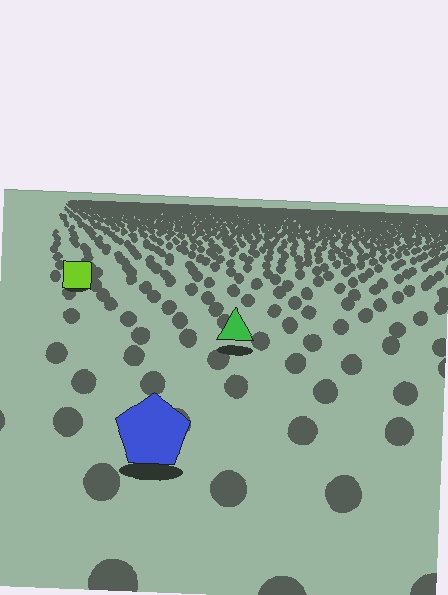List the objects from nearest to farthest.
From nearest to farthest: the blue pentagon, the green triangle, the lime square.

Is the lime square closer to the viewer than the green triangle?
No. The green triangle is closer — you can tell from the texture gradient: the ground texture is coarser near it.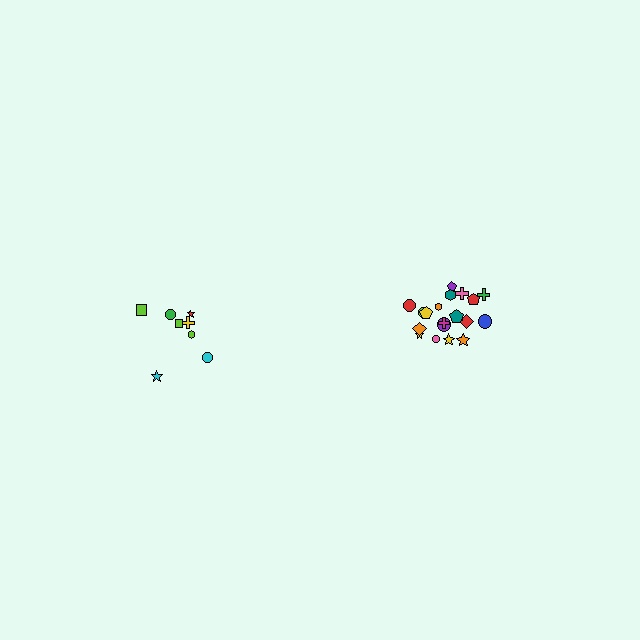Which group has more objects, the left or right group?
The right group.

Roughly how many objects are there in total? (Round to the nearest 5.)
Roughly 30 objects in total.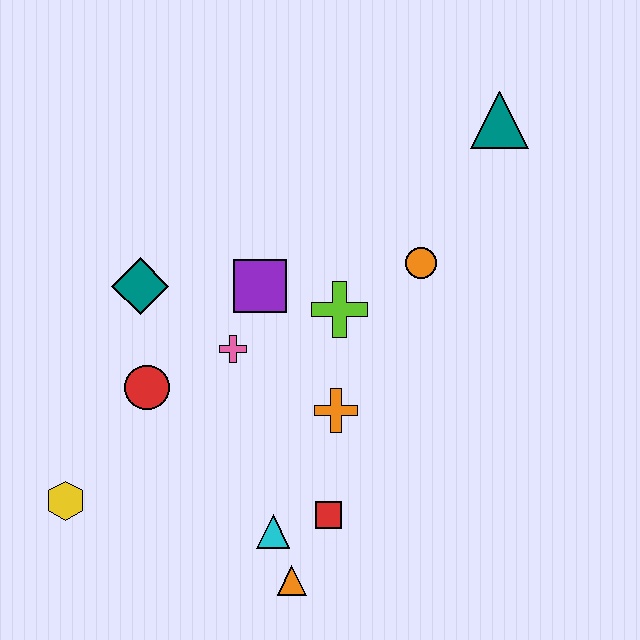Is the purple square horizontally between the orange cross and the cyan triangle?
No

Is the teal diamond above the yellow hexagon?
Yes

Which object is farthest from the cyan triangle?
The teal triangle is farthest from the cyan triangle.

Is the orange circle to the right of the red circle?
Yes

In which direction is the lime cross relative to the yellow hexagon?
The lime cross is to the right of the yellow hexagon.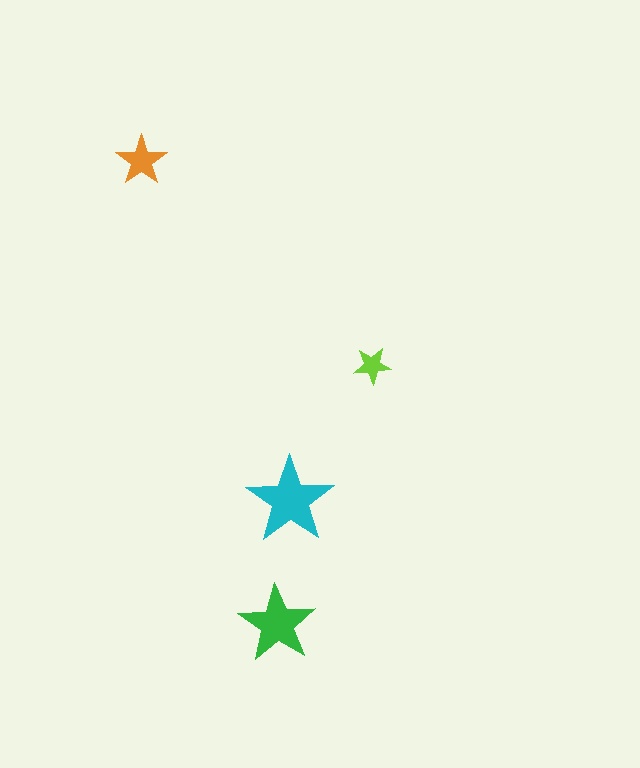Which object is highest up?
The orange star is topmost.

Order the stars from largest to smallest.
the cyan one, the green one, the orange one, the lime one.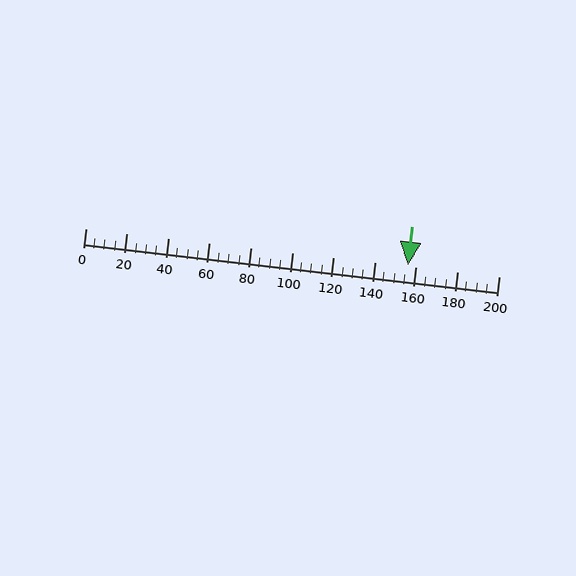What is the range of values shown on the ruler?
The ruler shows values from 0 to 200.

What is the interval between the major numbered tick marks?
The major tick marks are spaced 20 units apart.